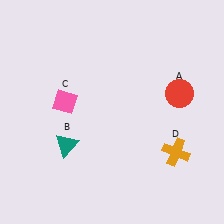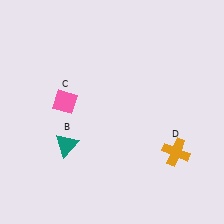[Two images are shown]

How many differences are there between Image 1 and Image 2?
There is 1 difference between the two images.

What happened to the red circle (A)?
The red circle (A) was removed in Image 2. It was in the top-right area of Image 1.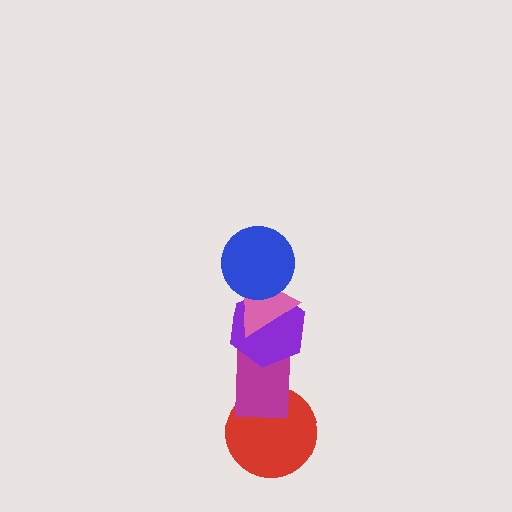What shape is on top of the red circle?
The magenta rectangle is on top of the red circle.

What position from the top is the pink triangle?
The pink triangle is 2nd from the top.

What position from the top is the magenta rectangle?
The magenta rectangle is 4th from the top.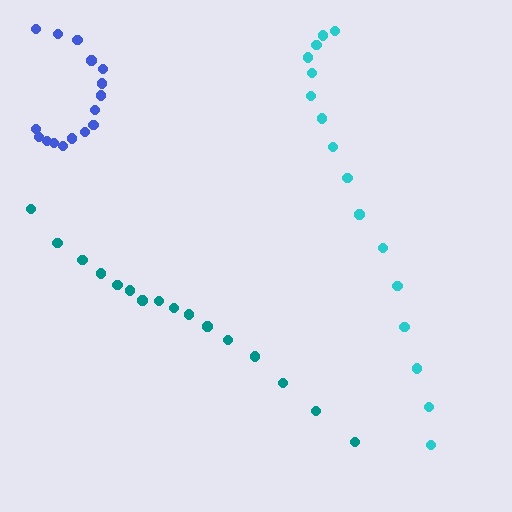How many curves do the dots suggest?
There are 3 distinct paths.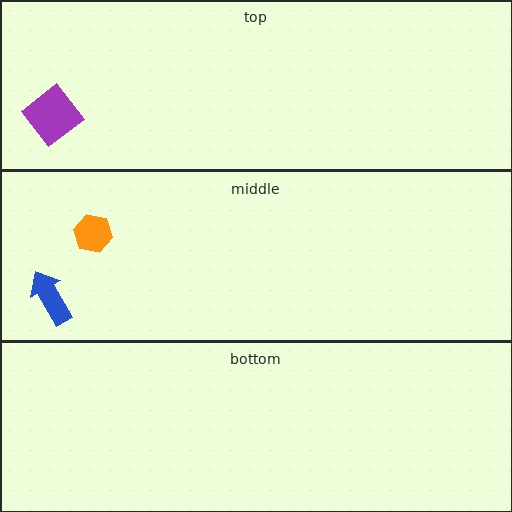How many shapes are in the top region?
1.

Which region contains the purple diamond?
The top region.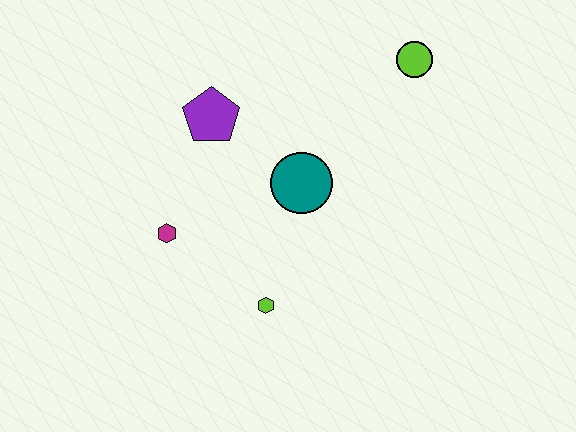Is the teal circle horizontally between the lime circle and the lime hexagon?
Yes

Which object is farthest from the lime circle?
The magenta hexagon is farthest from the lime circle.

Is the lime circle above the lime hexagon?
Yes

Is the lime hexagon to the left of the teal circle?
Yes